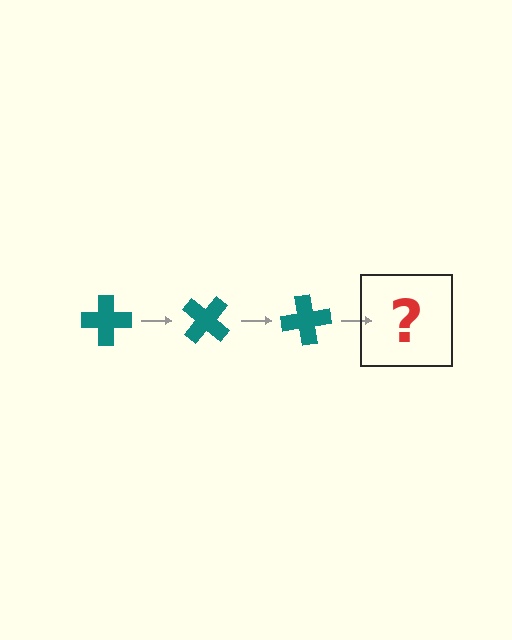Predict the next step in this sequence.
The next step is a teal cross rotated 120 degrees.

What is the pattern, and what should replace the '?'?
The pattern is that the cross rotates 40 degrees each step. The '?' should be a teal cross rotated 120 degrees.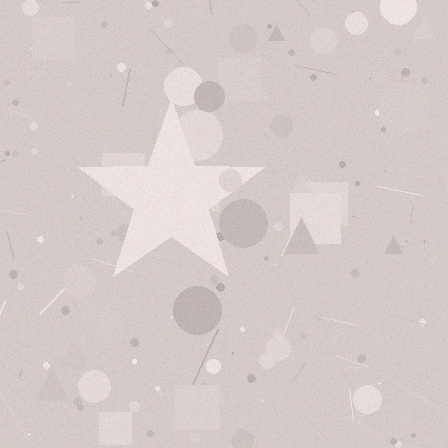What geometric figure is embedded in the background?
A star is embedded in the background.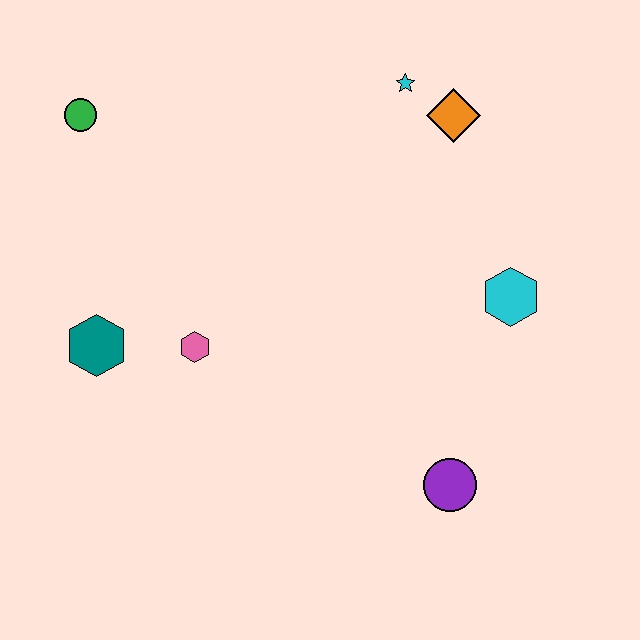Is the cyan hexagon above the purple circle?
Yes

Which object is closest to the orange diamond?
The cyan star is closest to the orange diamond.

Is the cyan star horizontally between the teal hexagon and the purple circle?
Yes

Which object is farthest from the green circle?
The purple circle is farthest from the green circle.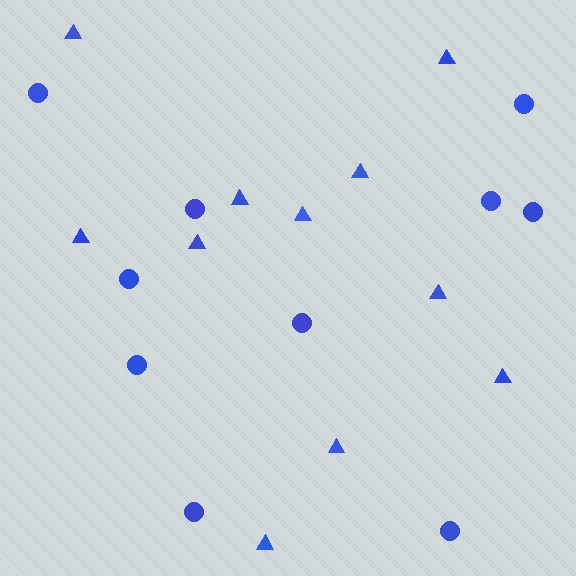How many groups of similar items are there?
There are 2 groups: one group of triangles (11) and one group of circles (10).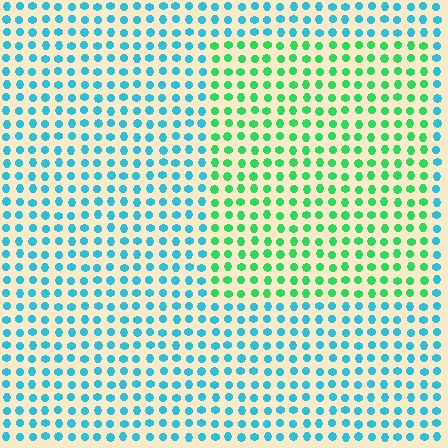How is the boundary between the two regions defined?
The boundary is defined purely by a slight shift in hue (about 53 degrees). Spacing, size, and orientation are identical on both sides.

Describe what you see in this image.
The image is filled with small cyan elements in a uniform arrangement. A rectangle-shaped region is visible where the elements are tinted to a slightly different hue, forming a subtle color boundary.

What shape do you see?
I see a rectangle.